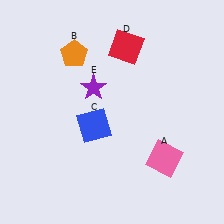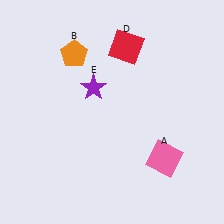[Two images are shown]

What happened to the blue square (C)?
The blue square (C) was removed in Image 2. It was in the bottom-left area of Image 1.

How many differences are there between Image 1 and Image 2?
There is 1 difference between the two images.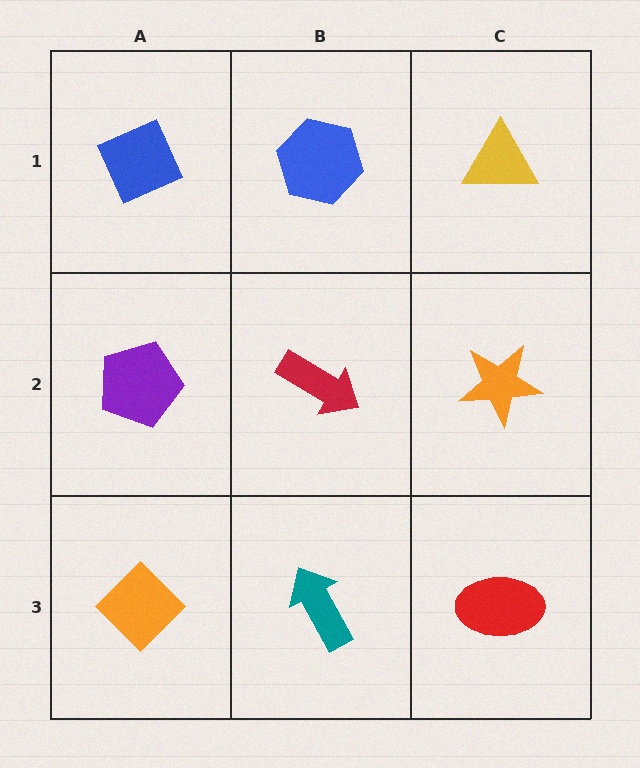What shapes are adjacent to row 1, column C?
An orange star (row 2, column C), a blue hexagon (row 1, column B).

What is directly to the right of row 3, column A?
A teal arrow.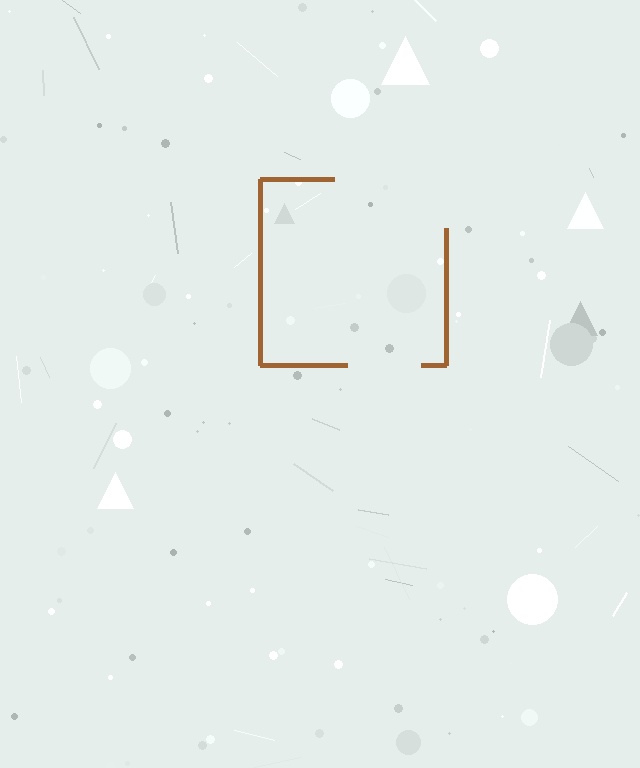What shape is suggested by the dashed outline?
The dashed outline suggests a square.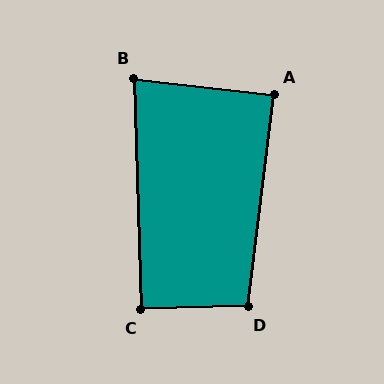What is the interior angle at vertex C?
Approximately 90 degrees (approximately right).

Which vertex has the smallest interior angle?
B, at approximately 82 degrees.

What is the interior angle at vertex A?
Approximately 90 degrees (approximately right).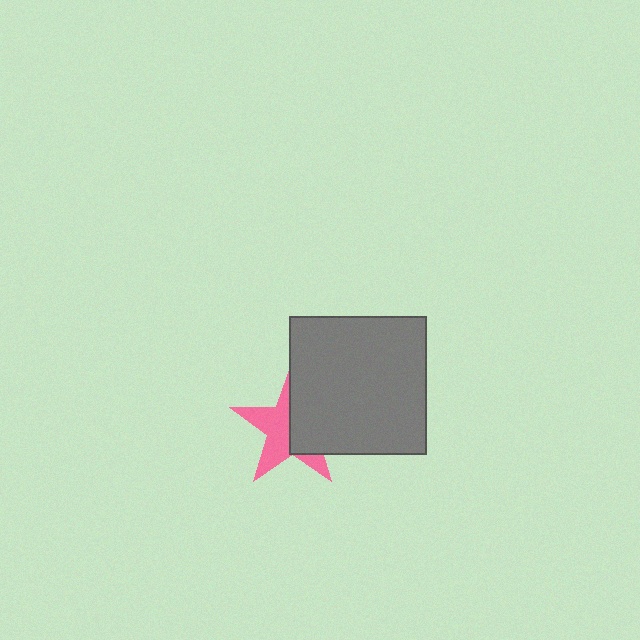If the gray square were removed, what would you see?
You would see the complete pink star.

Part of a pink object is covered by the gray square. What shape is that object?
It is a star.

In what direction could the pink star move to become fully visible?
The pink star could move left. That would shift it out from behind the gray square entirely.